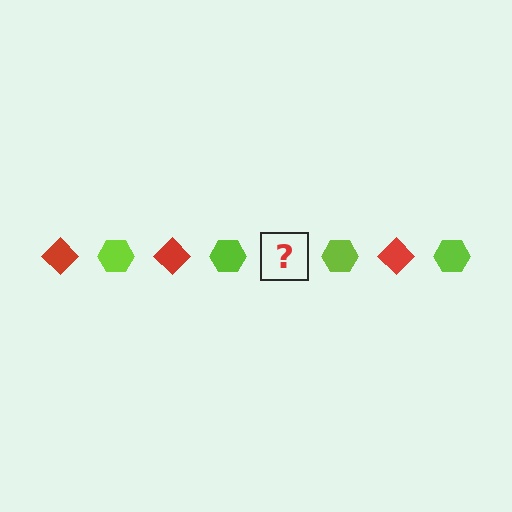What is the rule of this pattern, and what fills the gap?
The rule is that the pattern alternates between red diamond and lime hexagon. The gap should be filled with a red diamond.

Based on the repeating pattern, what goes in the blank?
The blank should be a red diamond.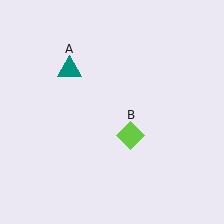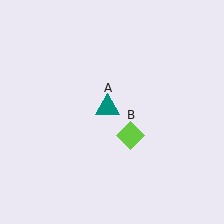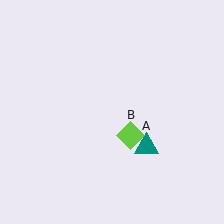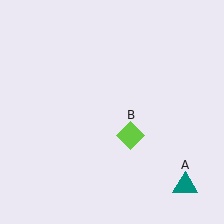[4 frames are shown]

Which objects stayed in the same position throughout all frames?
Lime diamond (object B) remained stationary.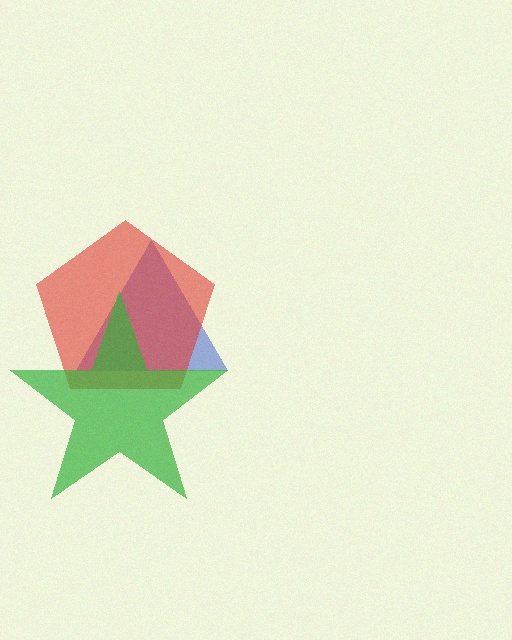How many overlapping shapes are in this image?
There are 3 overlapping shapes in the image.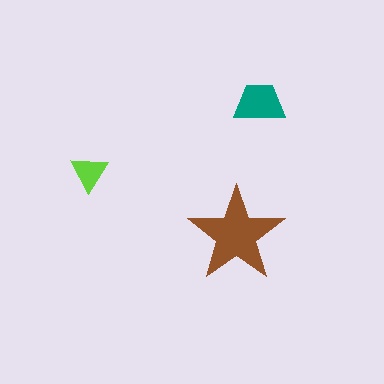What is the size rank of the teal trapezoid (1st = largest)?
2nd.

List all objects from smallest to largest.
The lime triangle, the teal trapezoid, the brown star.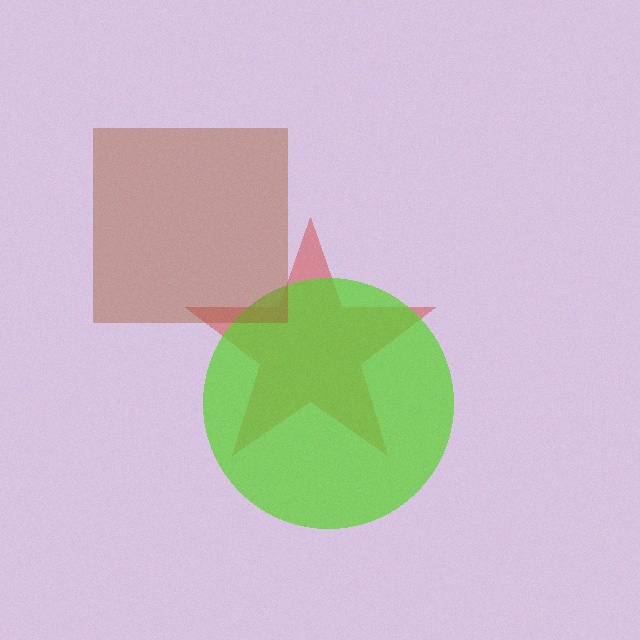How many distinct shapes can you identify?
There are 3 distinct shapes: a red star, a lime circle, a brown square.